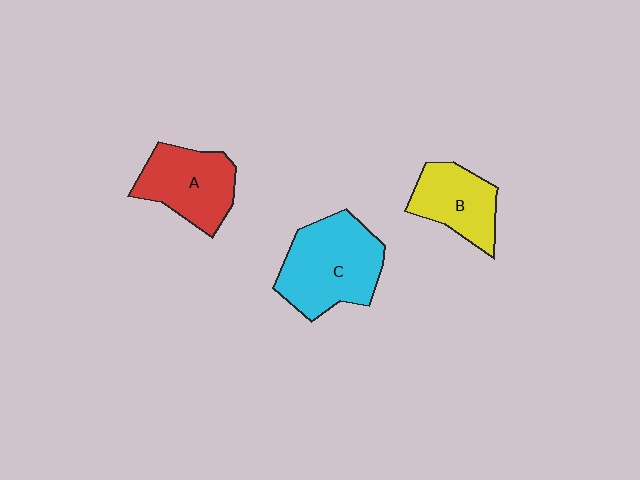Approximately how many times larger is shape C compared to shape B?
Approximately 1.6 times.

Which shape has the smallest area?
Shape B (yellow).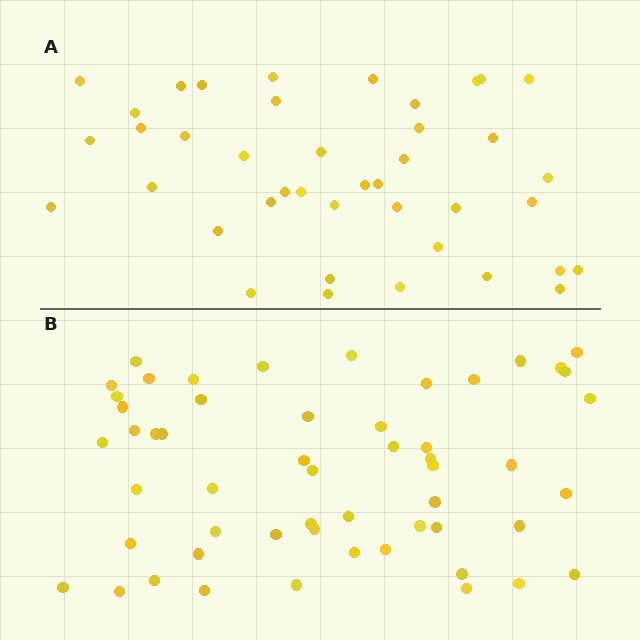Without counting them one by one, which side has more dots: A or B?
Region B (the bottom region) has more dots.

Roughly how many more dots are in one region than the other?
Region B has approximately 15 more dots than region A.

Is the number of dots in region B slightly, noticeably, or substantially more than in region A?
Region B has noticeably more, but not dramatically so. The ratio is roughly 1.3 to 1.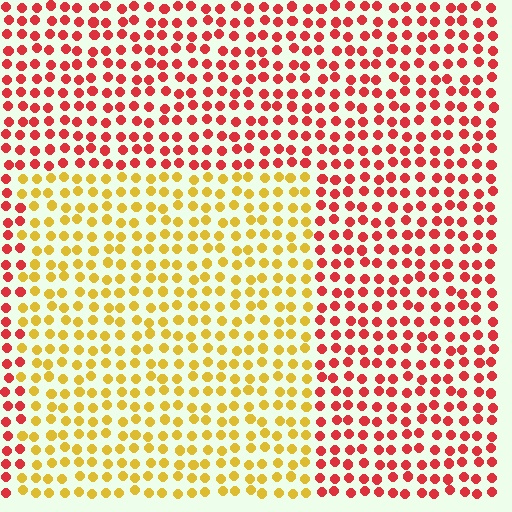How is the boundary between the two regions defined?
The boundary is defined purely by a slight shift in hue (about 53 degrees). Spacing, size, and orientation are identical on both sides.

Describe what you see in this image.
The image is filled with small red elements in a uniform arrangement. A rectangle-shaped region is visible where the elements are tinted to a slightly different hue, forming a subtle color boundary.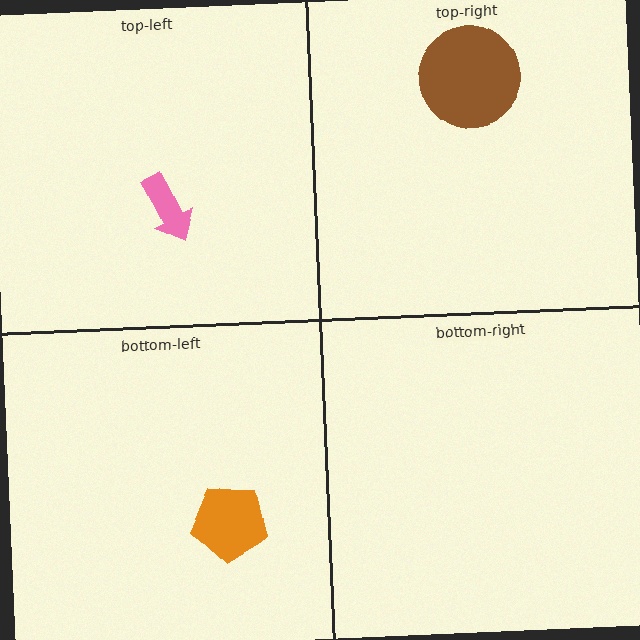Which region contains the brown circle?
The top-right region.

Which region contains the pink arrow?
The top-left region.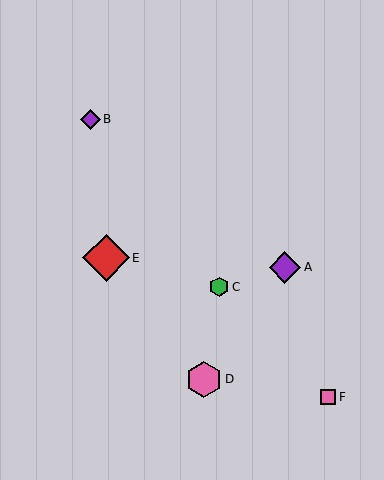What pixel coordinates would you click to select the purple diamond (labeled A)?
Click at (285, 267) to select the purple diamond A.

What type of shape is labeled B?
Shape B is a purple diamond.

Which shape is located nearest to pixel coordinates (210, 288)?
The green hexagon (labeled C) at (219, 287) is nearest to that location.